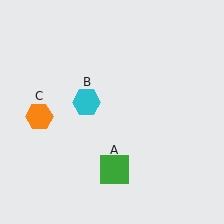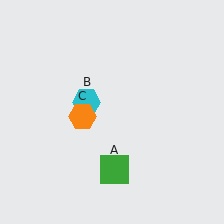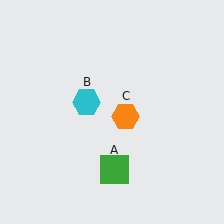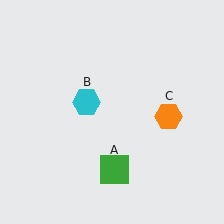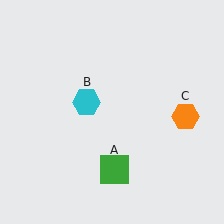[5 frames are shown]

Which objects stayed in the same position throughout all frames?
Green square (object A) and cyan hexagon (object B) remained stationary.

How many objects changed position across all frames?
1 object changed position: orange hexagon (object C).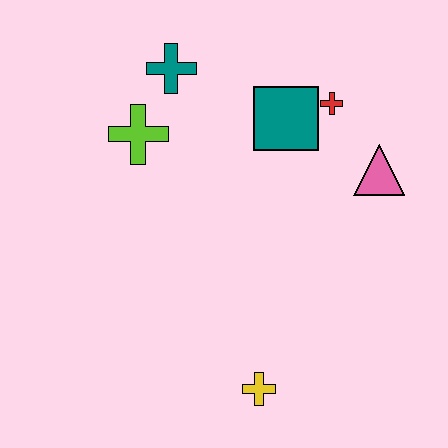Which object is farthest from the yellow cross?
The teal cross is farthest from the yellow cross.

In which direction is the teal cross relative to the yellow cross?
The teal cross is above the yellow cross.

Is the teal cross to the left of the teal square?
Yes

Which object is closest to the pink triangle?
The red cross is closest to the pink triangle.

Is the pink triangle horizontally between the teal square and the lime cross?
No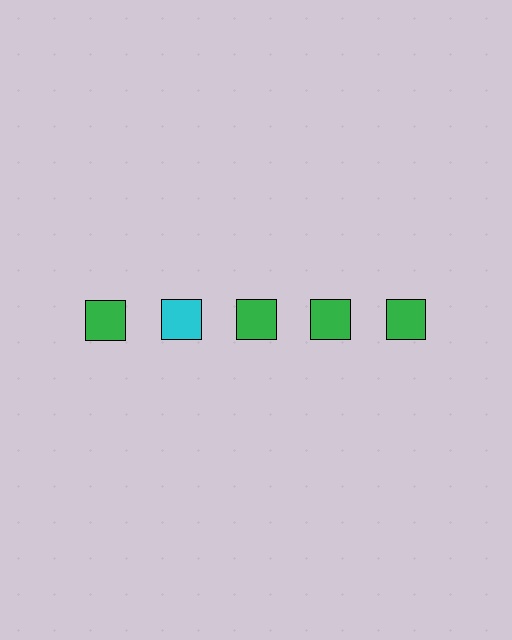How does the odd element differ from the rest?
It has a different color: cyan instead of green.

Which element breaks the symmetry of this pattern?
The cyan square in the top row, second from left column breaks the symmetry. All other shapes are green squares.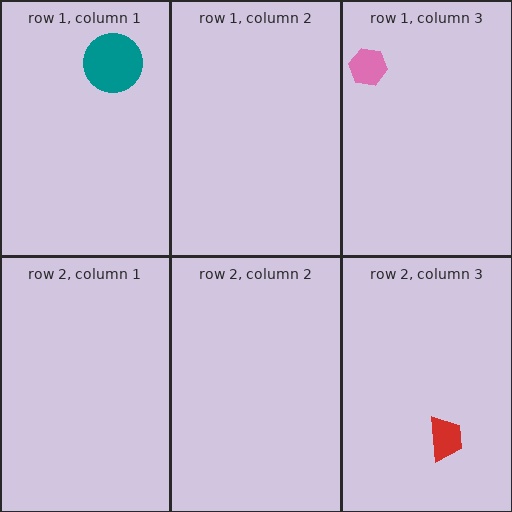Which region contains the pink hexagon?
The row 1, column 3 region.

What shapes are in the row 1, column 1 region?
The teal circle.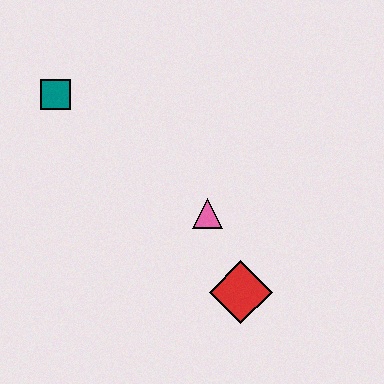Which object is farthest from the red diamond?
The teal square is farthest from the red diamond.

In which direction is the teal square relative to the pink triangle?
The teal square is to the left of the pink triangle.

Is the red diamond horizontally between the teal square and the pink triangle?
No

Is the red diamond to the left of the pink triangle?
No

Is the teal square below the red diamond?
No